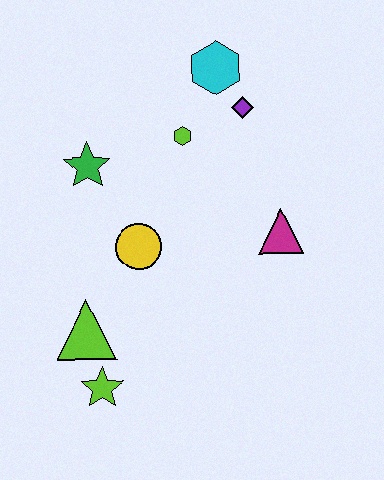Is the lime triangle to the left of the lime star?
Yes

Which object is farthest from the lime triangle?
The cyan hexagon is farthest from the lime triangle.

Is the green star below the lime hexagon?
Yes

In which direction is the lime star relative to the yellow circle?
The lime star is below the yellow circle.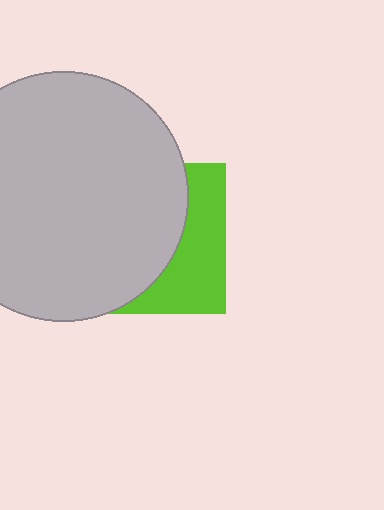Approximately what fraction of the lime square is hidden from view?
Roughly 64% of the lime square is hidden behind the light gray circle.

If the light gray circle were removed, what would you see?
You would see the complete lime square.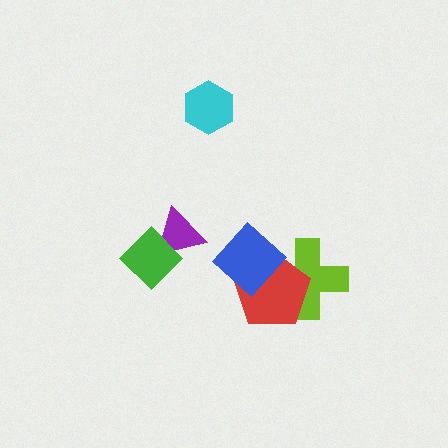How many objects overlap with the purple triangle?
1 object overlaps with the purple triangle.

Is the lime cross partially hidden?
Yes, it is partially covered by another shape.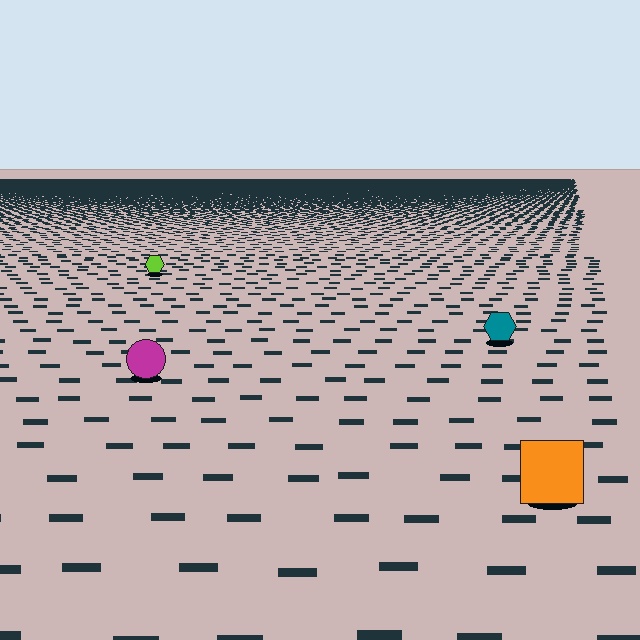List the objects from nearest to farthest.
From nearest to farthest: the orange square, the magenta circle, the teal hexagon, the lime hexagon.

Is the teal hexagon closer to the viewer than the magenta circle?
No. The magenta circle is closer — you can tell from the texture gradient: the ground texture is coarser near it.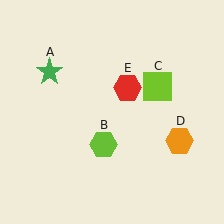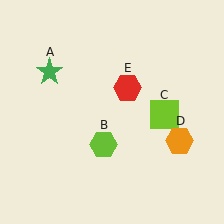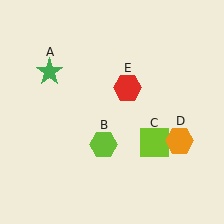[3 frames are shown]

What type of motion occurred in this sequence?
The lime square (object C) rotated clockwise around the center of the scene.